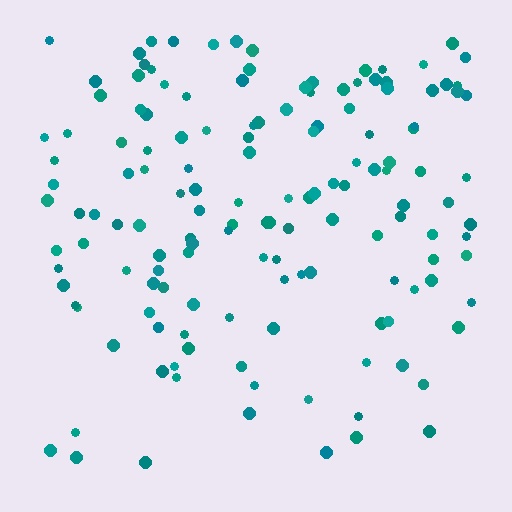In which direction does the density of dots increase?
From bottom to top, with the top side densest.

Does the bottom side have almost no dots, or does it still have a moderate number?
Still a moderate number, just noticeably fewer than the top.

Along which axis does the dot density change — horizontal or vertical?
Vertical.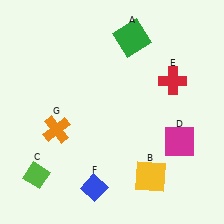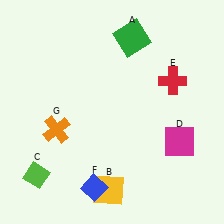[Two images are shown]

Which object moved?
The yellow square (B) moved left.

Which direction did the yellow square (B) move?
The yellow square (B) moved left.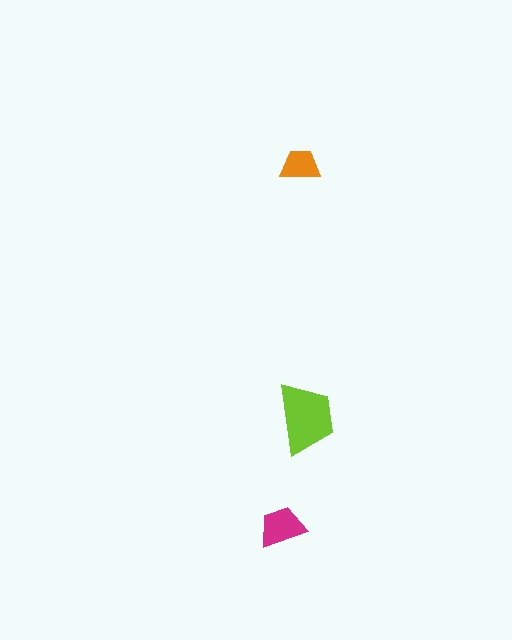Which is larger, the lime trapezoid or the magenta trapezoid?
The lime one.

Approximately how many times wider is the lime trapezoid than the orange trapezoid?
About 2 times wider.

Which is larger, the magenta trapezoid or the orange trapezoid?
The magenta one.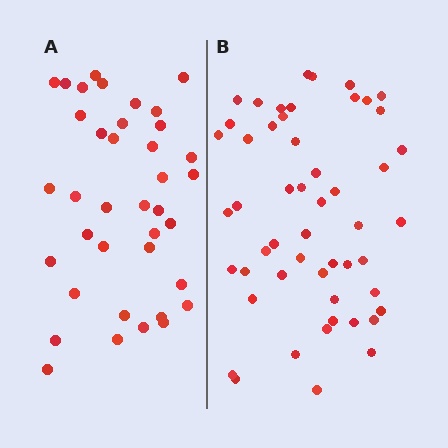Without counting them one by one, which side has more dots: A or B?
Region B (the right region) has more dots.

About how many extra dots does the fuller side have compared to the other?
Region B has approximately 15 more dots than region A.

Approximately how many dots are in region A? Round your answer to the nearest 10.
About 40 dots. (The exact count is 38, which rounds to 40.)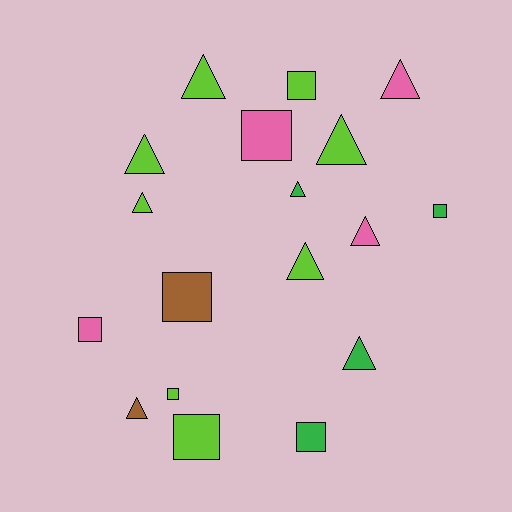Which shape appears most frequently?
Triangle, with 10 objects.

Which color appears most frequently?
Lime, with 8 objects.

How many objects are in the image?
There are 18 objects.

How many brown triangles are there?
There is 1 brown triangle.